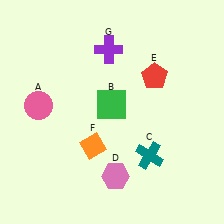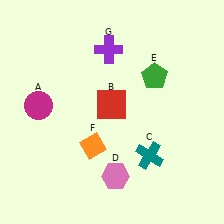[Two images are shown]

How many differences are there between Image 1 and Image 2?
There are 3 differences between the two images.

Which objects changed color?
A changed from pink to magenta. B changed from green to red. E changed from red to green.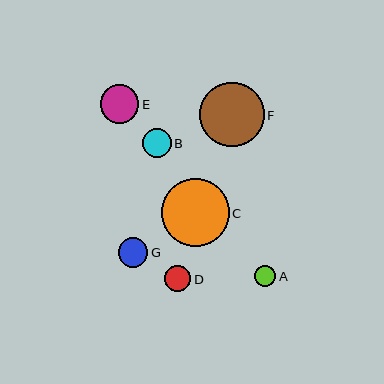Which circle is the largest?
Circle C is the largest with a size of approximately 68 pixels.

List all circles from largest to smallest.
From largest to smallest: C, F, E, G, B, D, A.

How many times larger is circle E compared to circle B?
Circle E is approximately 1.3 times the size of circle B.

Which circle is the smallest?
Circle A is the smallest with a size of approximately 21 pixels.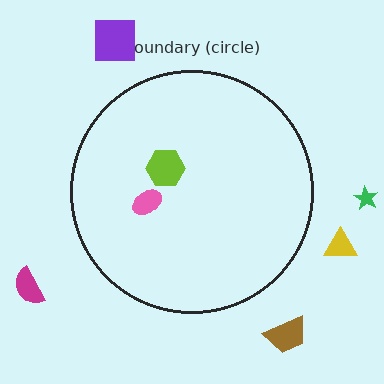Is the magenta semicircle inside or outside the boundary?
Outside.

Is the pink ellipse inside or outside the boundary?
Inside.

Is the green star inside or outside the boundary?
Outside.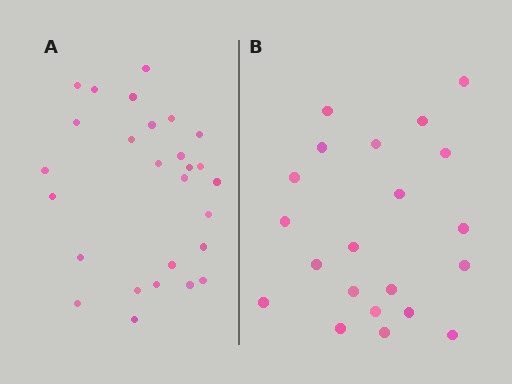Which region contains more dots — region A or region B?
Region A (the left region) has more dots.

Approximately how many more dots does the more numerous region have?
Region A has about 6 more dots than region B.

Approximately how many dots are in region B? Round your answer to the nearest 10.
About 20 dots. (The exact count is 21, which rounds to 20.)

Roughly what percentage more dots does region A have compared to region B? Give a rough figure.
About 30% more.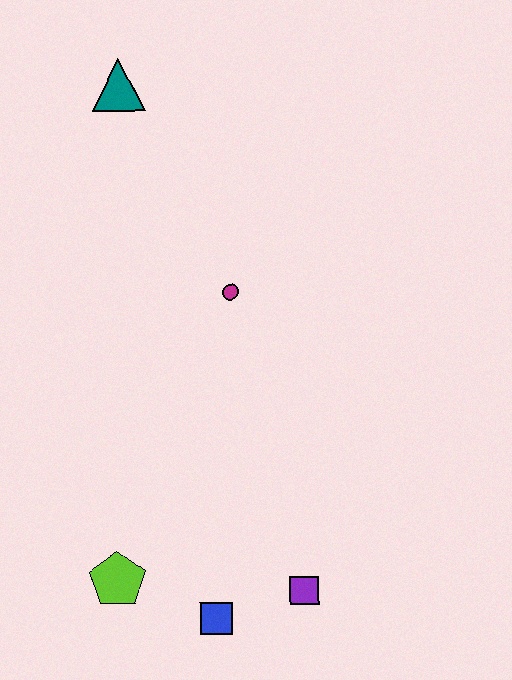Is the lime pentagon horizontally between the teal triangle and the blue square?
No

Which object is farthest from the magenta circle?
The blue square is farthest from the magenta circle.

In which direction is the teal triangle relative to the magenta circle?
The teal triangle is above the magenta circle.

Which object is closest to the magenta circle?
The teal triangle is closest to the magenta circle.